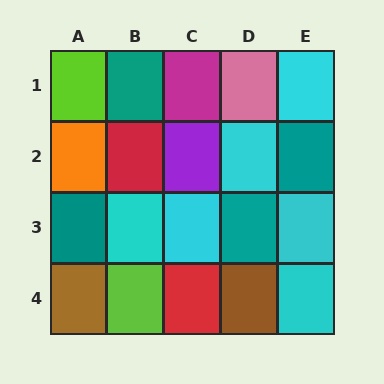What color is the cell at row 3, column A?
Teal.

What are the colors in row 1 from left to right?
Lime, teal, magenta, pink, cyan.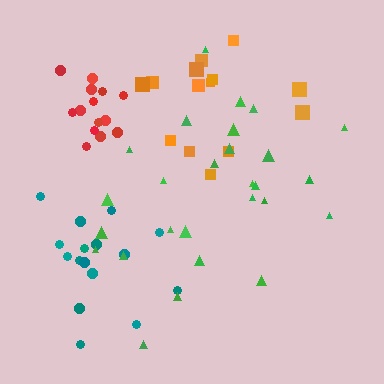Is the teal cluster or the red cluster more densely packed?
Red.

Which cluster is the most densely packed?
Red.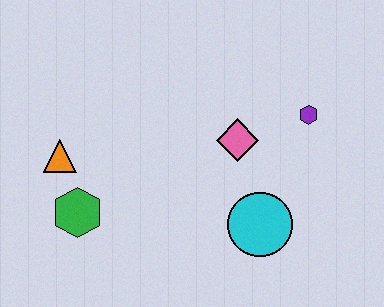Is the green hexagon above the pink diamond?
No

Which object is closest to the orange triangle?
The green hexagon is closest to the orange triangle.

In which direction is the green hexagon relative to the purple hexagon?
The green hexagon is to the left of the purple hexagon.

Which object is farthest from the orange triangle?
The purple hexagon is farthest from the orange triangle.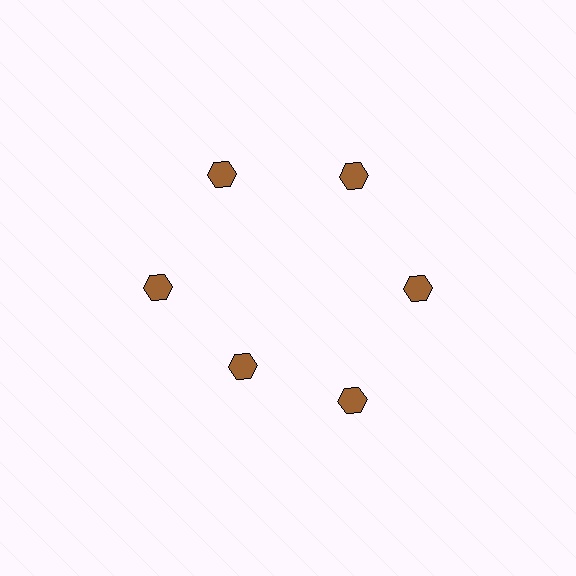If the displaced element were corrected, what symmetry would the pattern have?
It would have 6-fold rotational symmetry — the pattern would map onto itself every 60 degrees.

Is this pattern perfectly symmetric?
No. The 6 brown hexagons are arranged in a ring, but one element near the 7 o'clock position is pulled inward toward the center, breaking the 6-fold rotational symmetry.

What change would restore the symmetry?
The symmetry would be restored by moving it outward, back onto the ring so that all 6 hexagons sit at equal angles and equal distance from the center.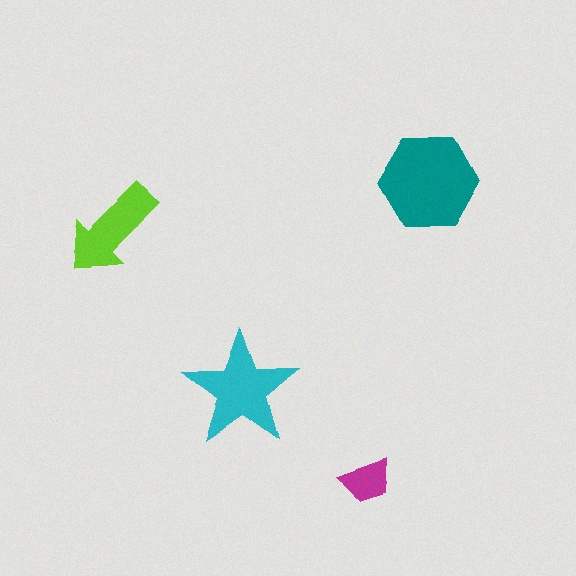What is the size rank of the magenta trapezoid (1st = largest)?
4th.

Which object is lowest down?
The magenta trapezoid is bottommost.